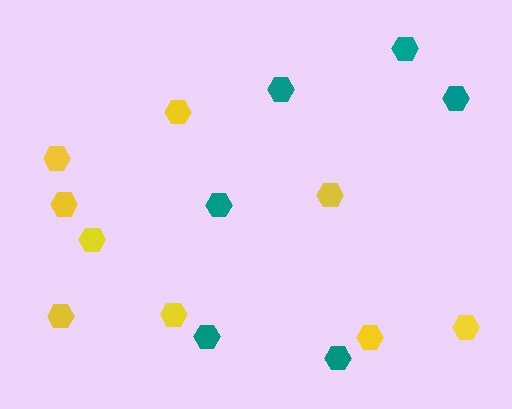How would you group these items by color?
There are 2 groups: one group of teal hexagons (6) and one group of yellow hexagons (9).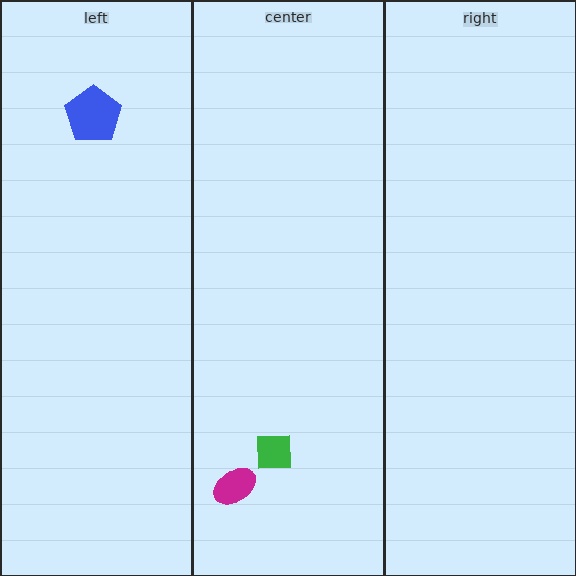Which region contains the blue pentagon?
The left region.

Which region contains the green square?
The center region.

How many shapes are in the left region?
1.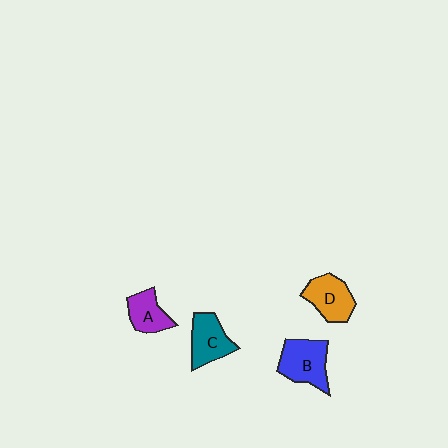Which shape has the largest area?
Shape B (blue).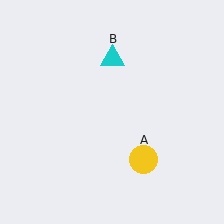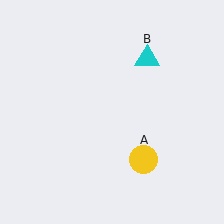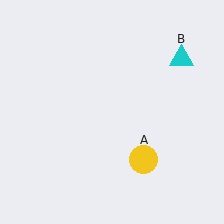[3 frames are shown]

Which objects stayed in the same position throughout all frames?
Yellow circle (object A) remained stationary.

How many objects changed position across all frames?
1 object changed position: cyan triangle (object B).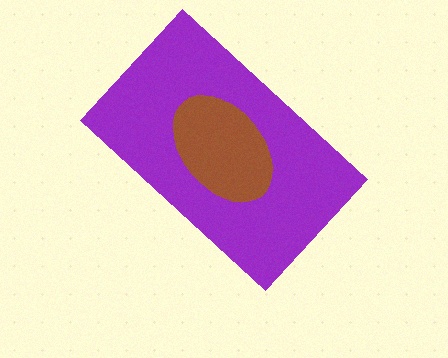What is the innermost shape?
The brown ellipse.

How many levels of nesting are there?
2.